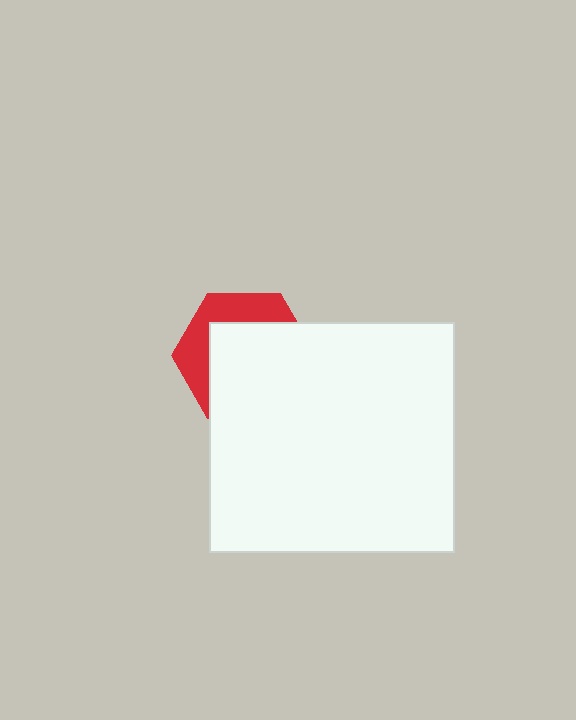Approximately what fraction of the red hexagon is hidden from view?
Roughly 65% of the red hexagon is hidden behind the white rectangle.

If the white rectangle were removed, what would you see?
You would see the complete red hexagon.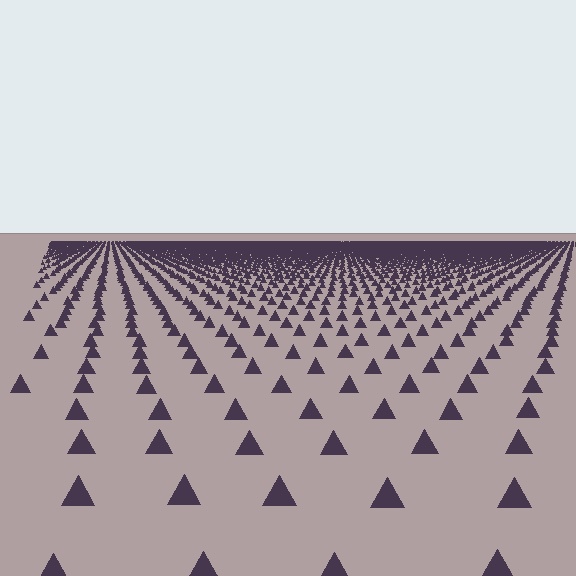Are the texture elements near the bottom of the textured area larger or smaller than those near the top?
Larger. Near the bottom, elements are closer to the viewer and appear at a bigger on-screen size.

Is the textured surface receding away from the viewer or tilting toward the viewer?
The surface is receding away from the viewer. Texture elements get smaller and denser toward the top.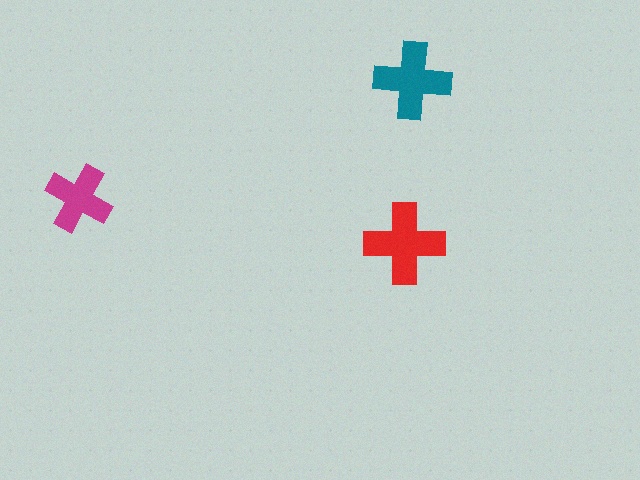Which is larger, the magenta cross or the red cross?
The red one.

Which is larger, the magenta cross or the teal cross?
The teal one.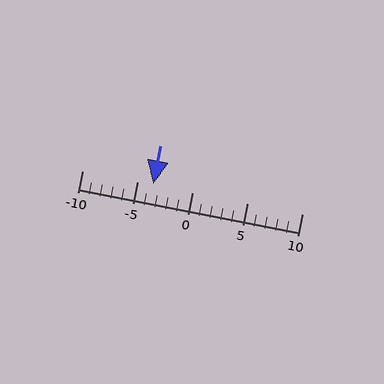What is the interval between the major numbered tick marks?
The major tick marks are spaced 5 units apart.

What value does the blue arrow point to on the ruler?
The blue arrow points to approximately -4.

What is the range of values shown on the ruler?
The ruler shows values from -10 to 10.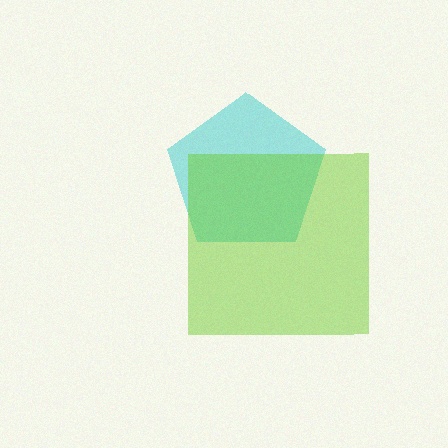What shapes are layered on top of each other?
The layered shapes are: a cyan pentagon, a lime square.